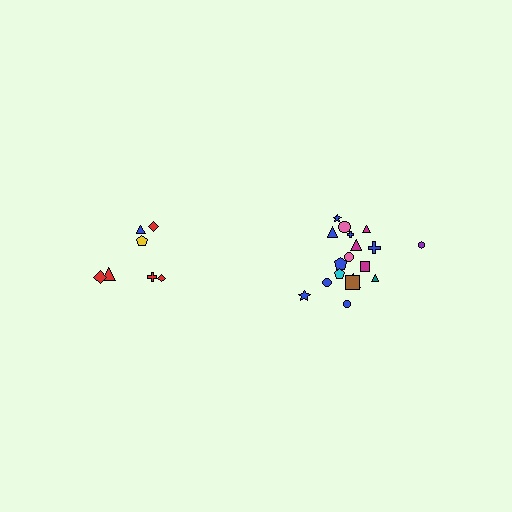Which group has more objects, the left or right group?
The right group.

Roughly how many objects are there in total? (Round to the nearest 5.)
Roughly 25 objects in total.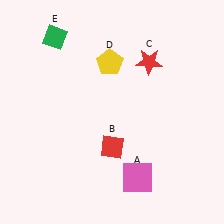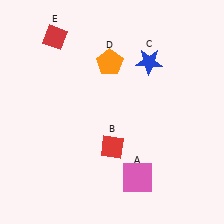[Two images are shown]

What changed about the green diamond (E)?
In Image 1, E is green. In Image 2, it changed to red.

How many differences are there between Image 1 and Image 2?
There are 3 differences between the two images.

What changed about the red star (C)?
In Image 1, C is red. In Image 2, it changed to blue.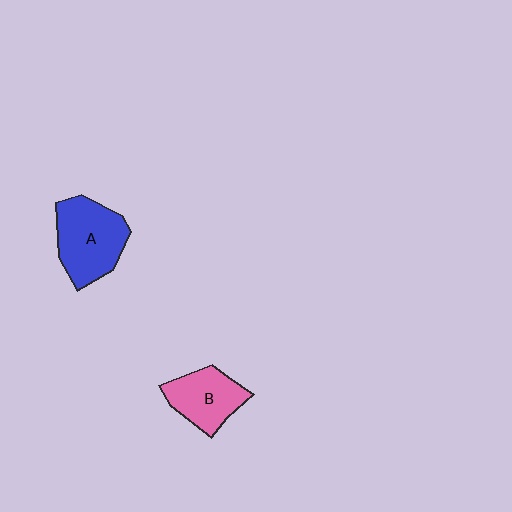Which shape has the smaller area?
Shape B (pink).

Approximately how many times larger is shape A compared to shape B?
Approximately 1.3 times.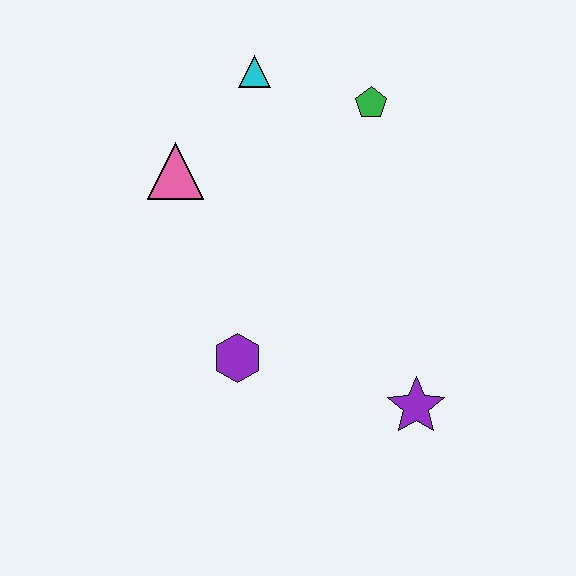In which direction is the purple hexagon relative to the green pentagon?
The purple hexagon is below the green pentagon.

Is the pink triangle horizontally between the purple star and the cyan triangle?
No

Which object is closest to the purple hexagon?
The purple star is closest to the purple hexagon.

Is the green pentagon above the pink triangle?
Yes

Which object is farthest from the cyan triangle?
The purple star is farthest from the cyan triangle.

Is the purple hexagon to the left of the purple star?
Yes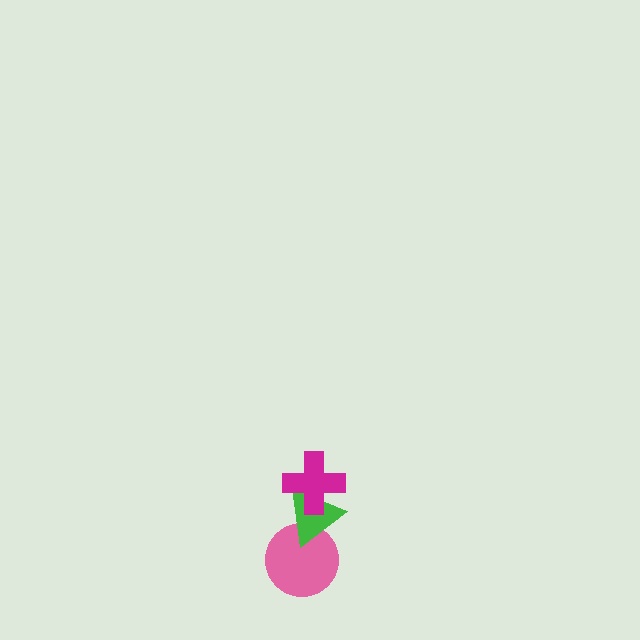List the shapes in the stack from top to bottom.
From top to bottom: the magenta cross, the green triangle, the pink circle.